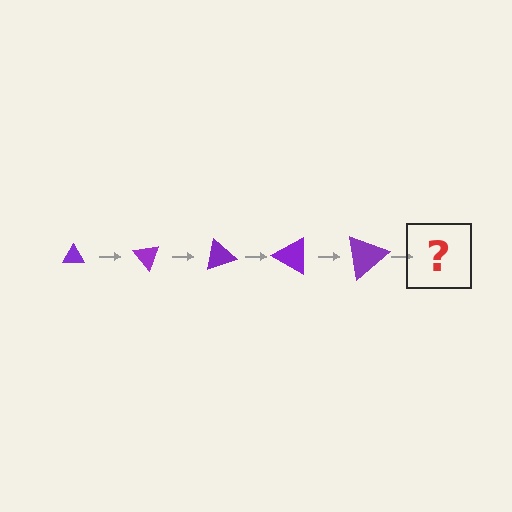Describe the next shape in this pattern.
It should be a triangle, larger than the previous one and rotated 250 degrees from the start.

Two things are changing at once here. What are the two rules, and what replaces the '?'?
The two rules are that the triangle grows larger each step and it rotates 50 degrees each step. The '?' should be a triangle, larger than the previous one and rotated 250 degrees from the start.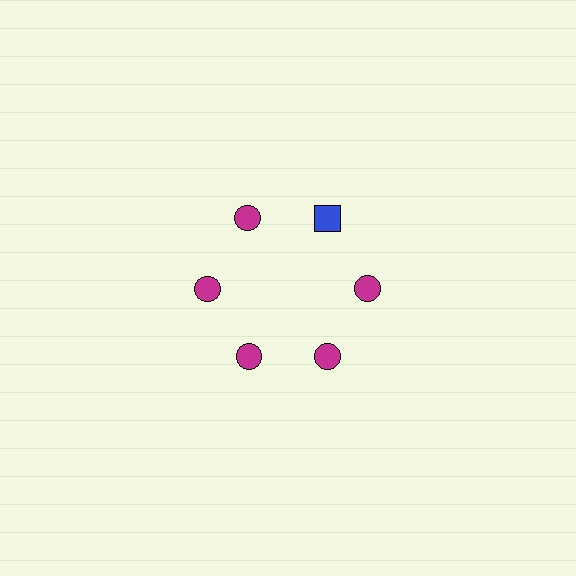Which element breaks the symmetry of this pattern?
The blue square at roughly the 1 o'clock position breaks the symmetry. All other shapes are magenta circles.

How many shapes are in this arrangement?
There are 6 shapes arranged in a ring pattern.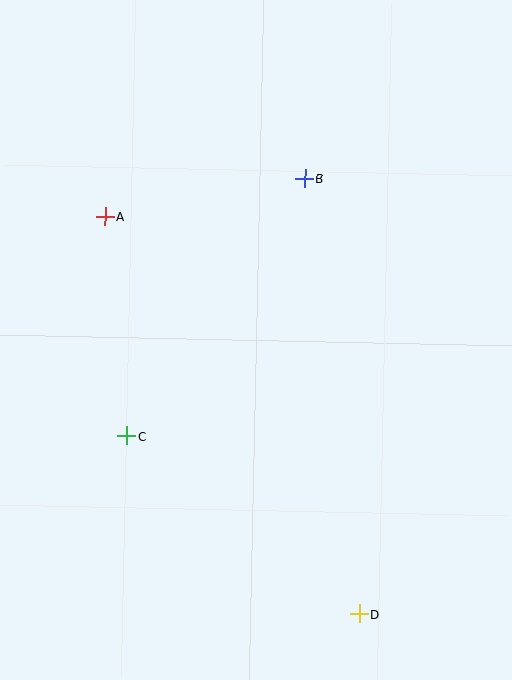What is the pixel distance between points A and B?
The distance between A and B is 204 pixels.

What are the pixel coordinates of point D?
Point D is at (359, 614).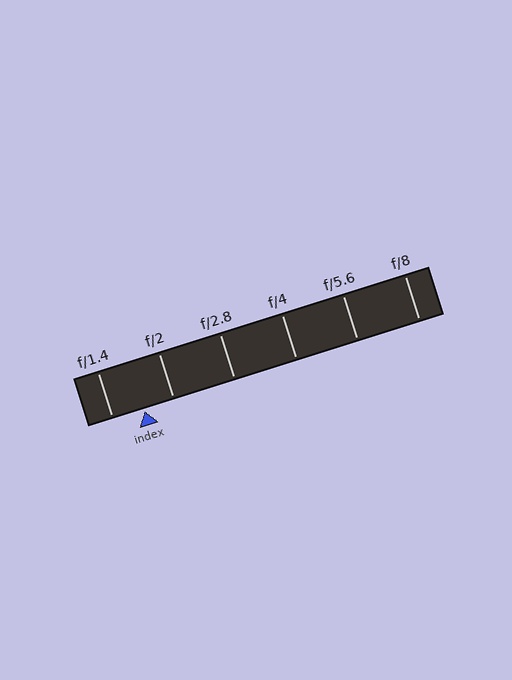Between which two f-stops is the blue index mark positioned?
The index mark is between f/1.4 and f/2.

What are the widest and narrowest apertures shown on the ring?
The widest aperture shown is f/1.4 and the narrowest is f/8.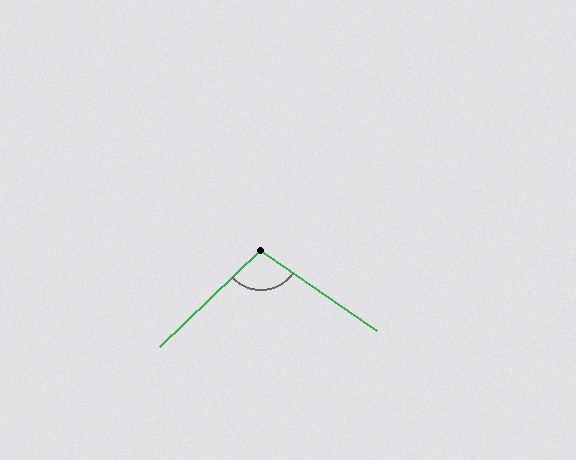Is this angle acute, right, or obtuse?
It is obtuse.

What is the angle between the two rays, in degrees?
Approximately 102 degrees.